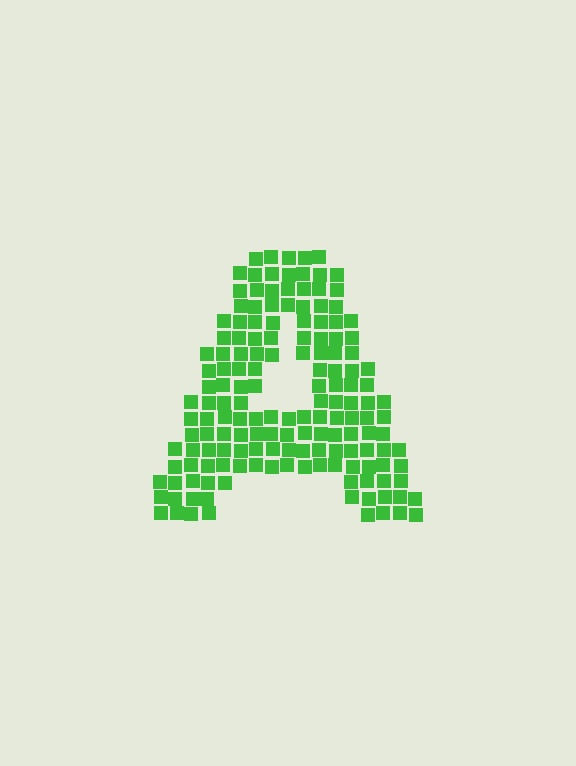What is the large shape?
The large shape is the letter A.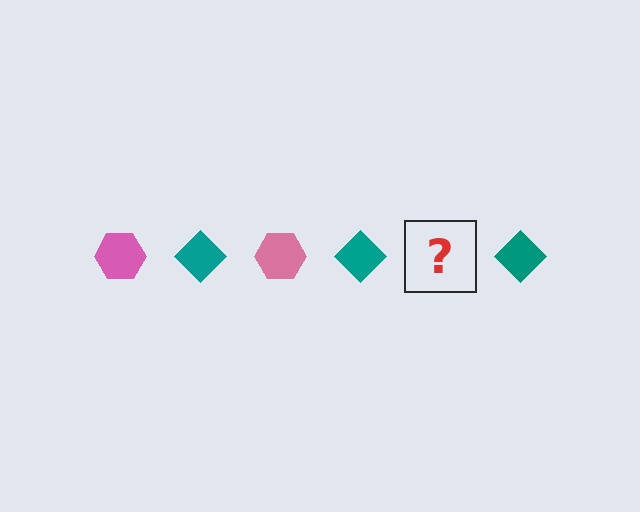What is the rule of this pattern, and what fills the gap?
The rule is that the pattern alternates between pink hexagon and teal diamond. The gap should be filled with a pink hexagon.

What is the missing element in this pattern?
The missing element is a pink hexagon.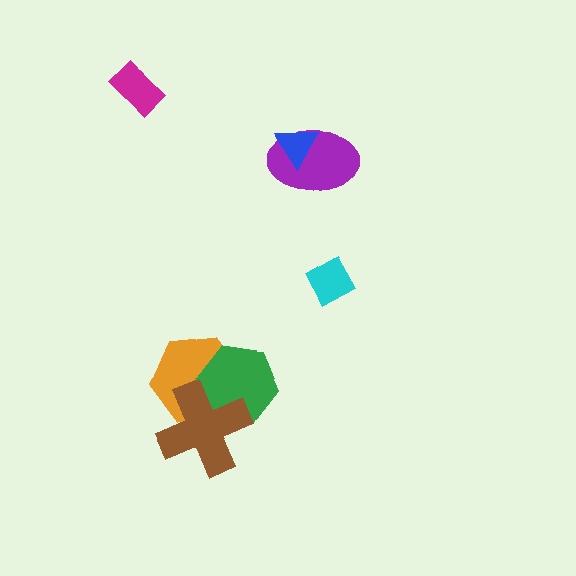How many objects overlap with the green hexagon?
2 objects overlap with the green hexagon.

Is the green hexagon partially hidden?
Yes, it is partially covered by another shape.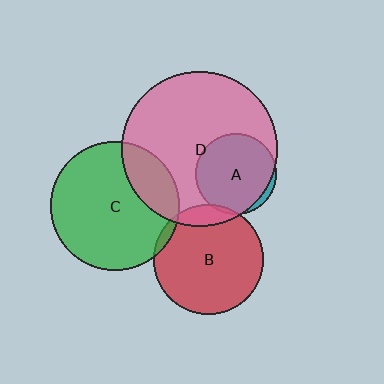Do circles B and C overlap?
Yes.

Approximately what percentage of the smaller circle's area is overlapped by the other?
Approximately 5%.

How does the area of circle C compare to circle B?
Approximately 1.4 times.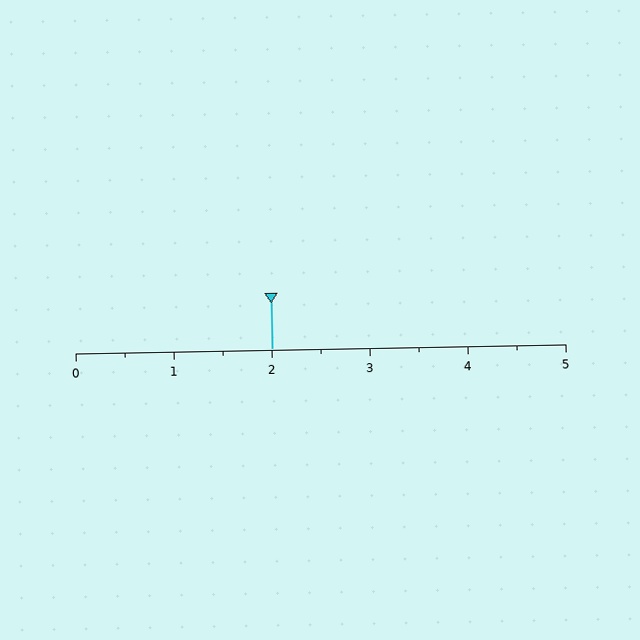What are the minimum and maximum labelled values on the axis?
The axis runs from 0 to 5.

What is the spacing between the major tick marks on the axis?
The major ticks are spaced 1 apart.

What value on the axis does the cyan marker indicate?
The marker indicates approximately 2.